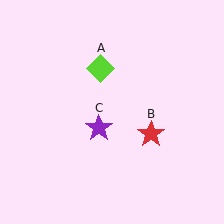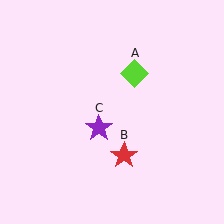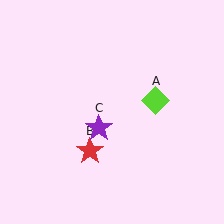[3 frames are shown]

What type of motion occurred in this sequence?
The lime diamond (object A), red star (object B) rotated clockwise around the center of the scene.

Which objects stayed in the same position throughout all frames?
Purple star (object C) remained stationary.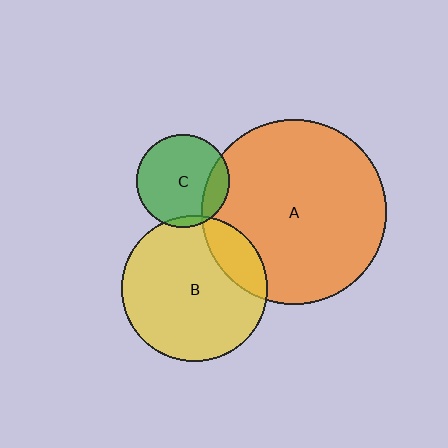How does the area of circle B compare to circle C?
Approximately 2.5 times.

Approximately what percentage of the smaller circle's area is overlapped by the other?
Approximately 15%.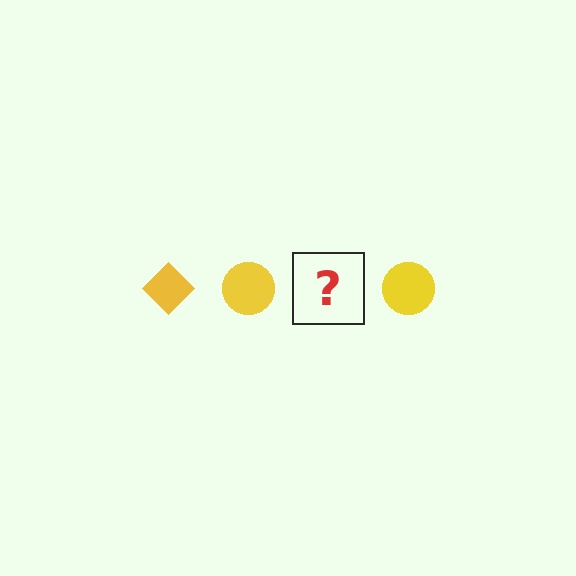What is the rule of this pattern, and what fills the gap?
The rule is that the pattern cycles through diamond, circle shapes in yellow. The gap should be filled with a yellow diamond.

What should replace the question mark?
The question mark should be replaced with a yellow diamond.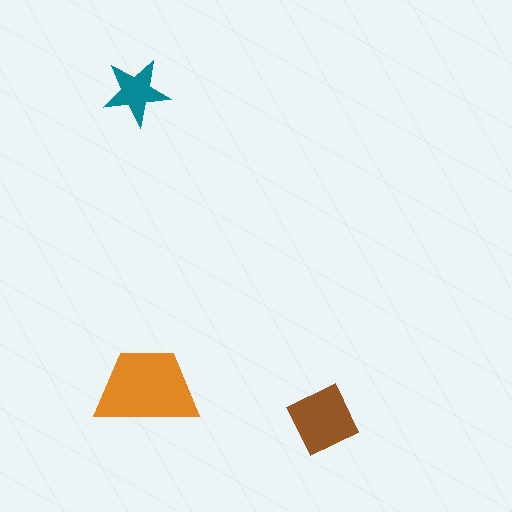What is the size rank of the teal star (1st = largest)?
3rd.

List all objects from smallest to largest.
The teal star, the brown diamond, the orange trapezoid.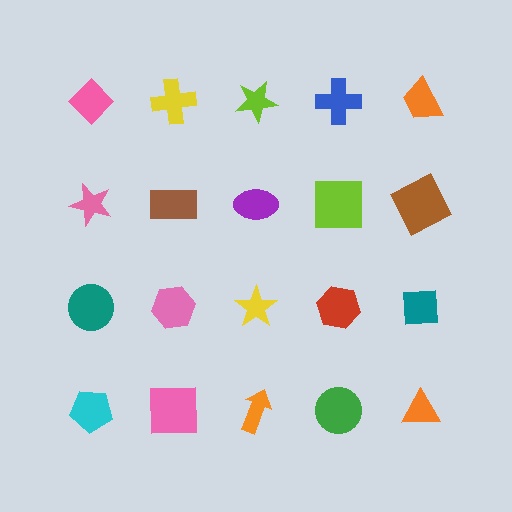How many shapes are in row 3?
5 shapes.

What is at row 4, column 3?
An orange arrow.